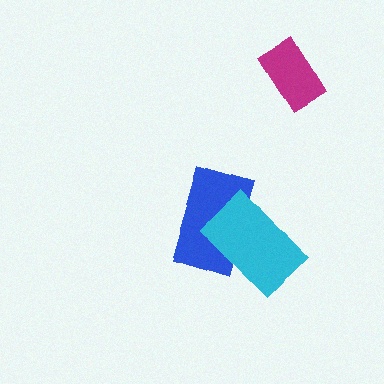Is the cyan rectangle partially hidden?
No, no other shape covers it.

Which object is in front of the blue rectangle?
The cyan rectangle is in front of the blue rectangle.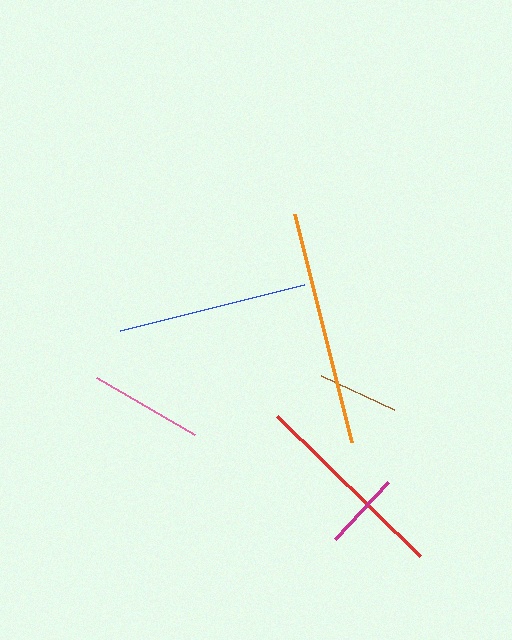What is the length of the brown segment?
The brown segment is approximately 80 pixels long.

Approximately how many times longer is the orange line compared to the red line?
The orange line is approximately 1.2 times the length of the red line.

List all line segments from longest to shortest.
From longest to shortest: orange, red, blue, pink, brown, magenta.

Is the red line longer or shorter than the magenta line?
The red line is longer than the magenta line.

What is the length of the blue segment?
The blue segment is approximately 189 pixels long.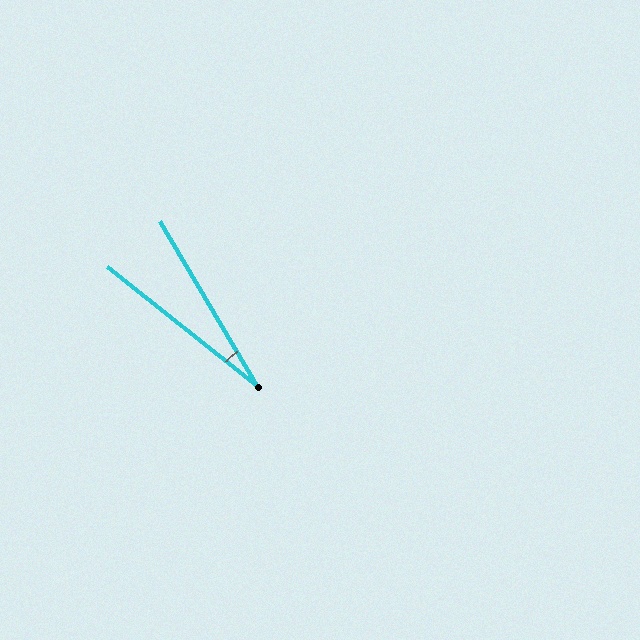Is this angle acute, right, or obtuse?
It is acute.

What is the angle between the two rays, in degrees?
Approximately 21 degrees.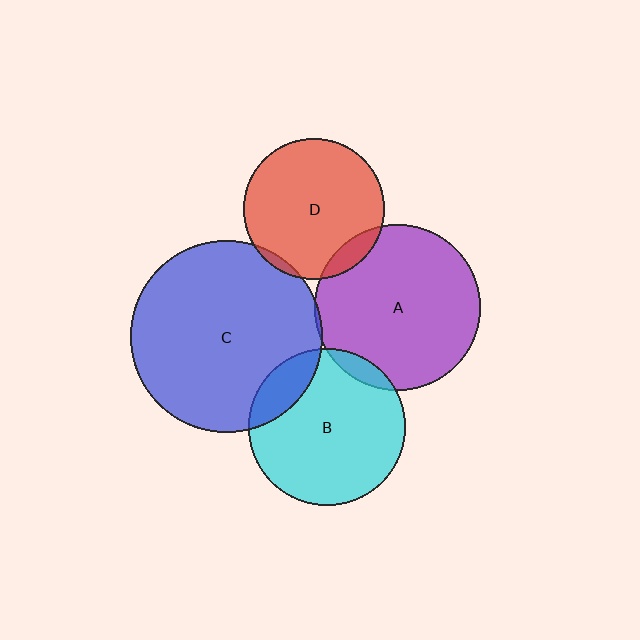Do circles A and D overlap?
Yes.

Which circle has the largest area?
Circle C (blue).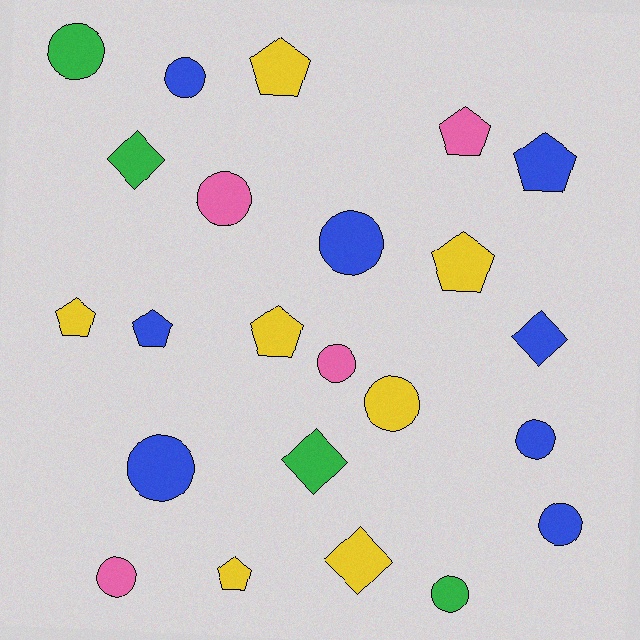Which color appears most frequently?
Blue, with 8 objects.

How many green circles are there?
There are 2 green circles.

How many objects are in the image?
There are 23 objects.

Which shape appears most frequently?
Circle, with 11 objects.